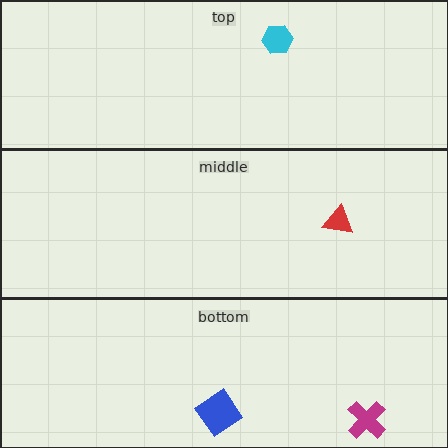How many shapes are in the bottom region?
2.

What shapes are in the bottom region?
The blue diamond, the magenta cross.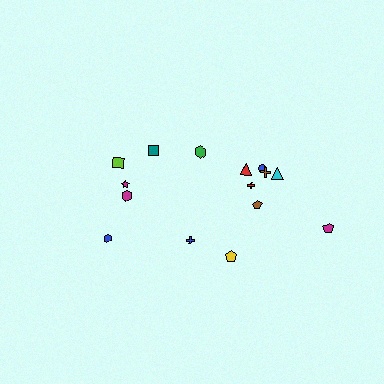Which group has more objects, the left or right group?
The right group.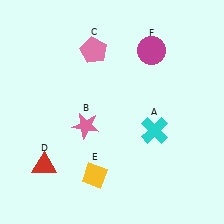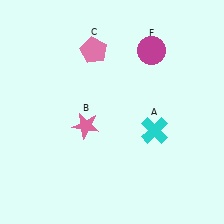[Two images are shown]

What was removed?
The yellow diamond (E), the red triangle (D) were removed in Image 2.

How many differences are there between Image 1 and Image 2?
There are 2 differences between the two images.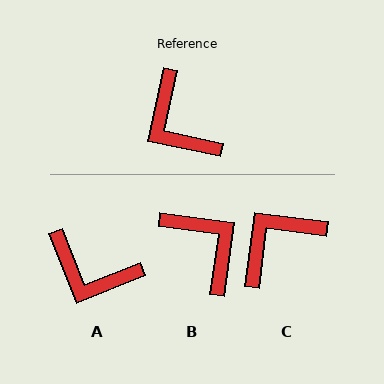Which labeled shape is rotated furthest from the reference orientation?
B, about 175 degrees away.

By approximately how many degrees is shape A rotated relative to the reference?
Approximately 34 degrees counter-clockwise.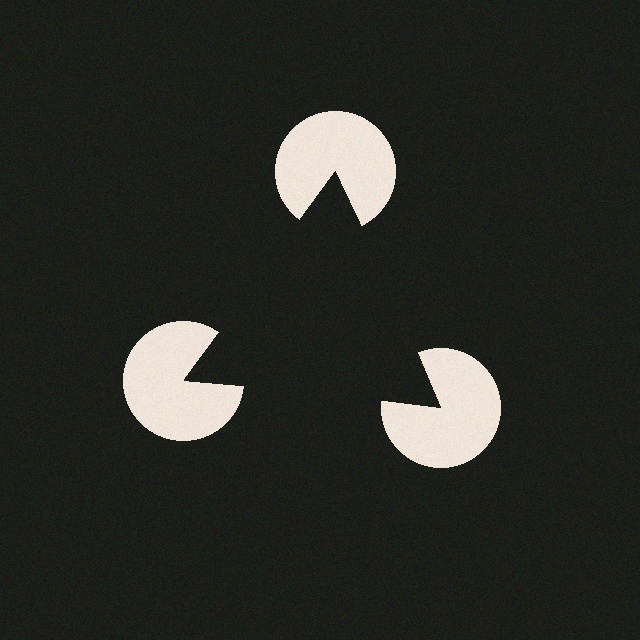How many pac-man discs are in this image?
There are 3 — one at each vertex of the illusory triangle.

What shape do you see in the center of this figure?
An illusory triangle — its edges are inferred from the aligned wedge cuts in the pac-man discs, not physically drawn.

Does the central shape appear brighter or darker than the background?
It typically appears slightly darker than the background, even though no actual brightness change is drawn.